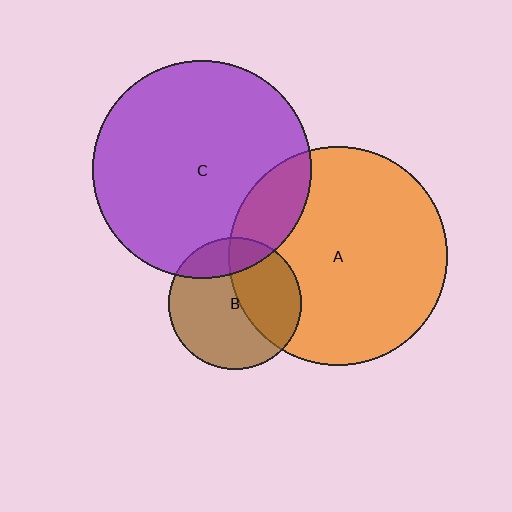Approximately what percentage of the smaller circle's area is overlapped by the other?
Approximately 20%.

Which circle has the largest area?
Circle A (orange).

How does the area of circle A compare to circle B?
Approximately 2.7 times.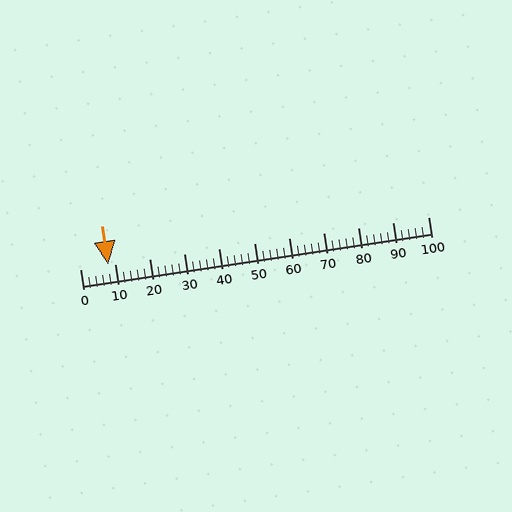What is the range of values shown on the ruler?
The ruler shows values from 0 to 100.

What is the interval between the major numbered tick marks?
The major tick marks are spaced 10 units apart.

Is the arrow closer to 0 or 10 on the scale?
The arrow is closer to 10.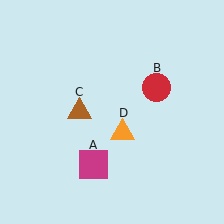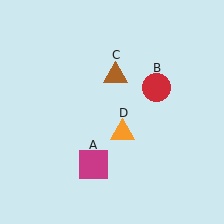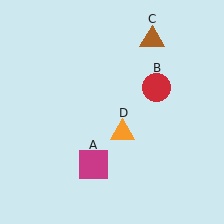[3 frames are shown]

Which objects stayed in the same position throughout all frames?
Magenta square (object A) and red circle (object B) and orange triangle (object D) remained stationary.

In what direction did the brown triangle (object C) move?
The brown triangle (object C) moved up and to the right.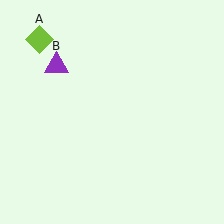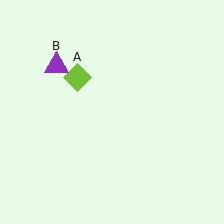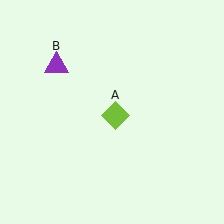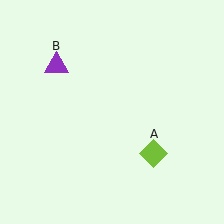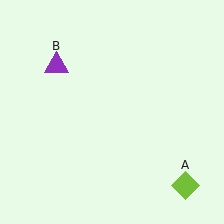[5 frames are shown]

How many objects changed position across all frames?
1 object changed position: lime diamond (object A).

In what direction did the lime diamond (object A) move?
The lime diamond (object A) moved down and to the right.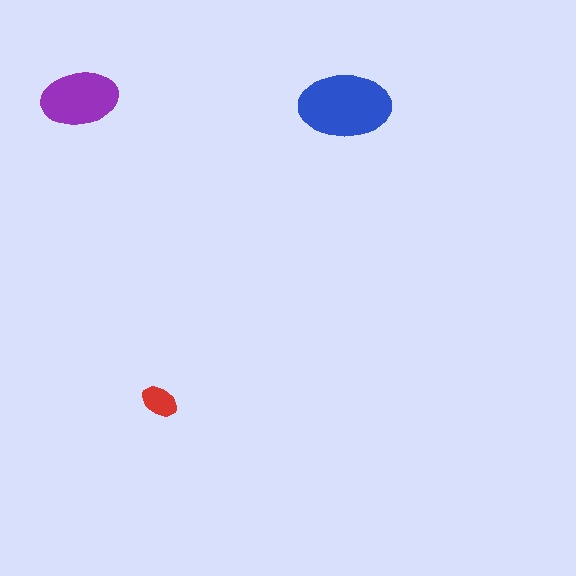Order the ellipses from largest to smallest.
the blue one, the purple one, the red one.